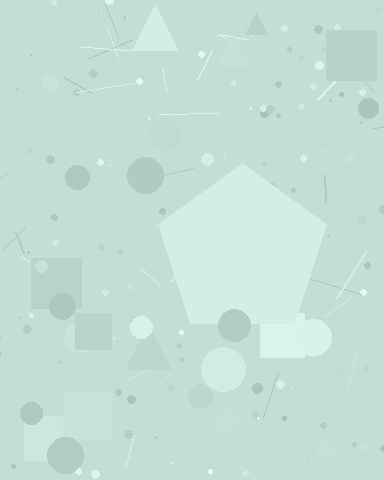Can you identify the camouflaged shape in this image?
The camouflaged shape is a pentagon.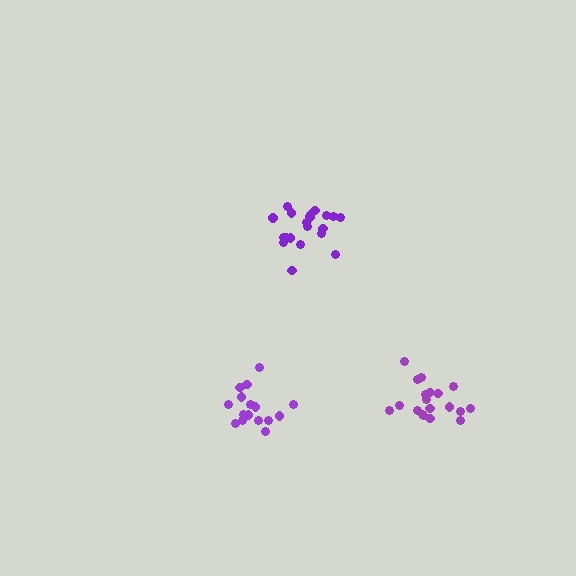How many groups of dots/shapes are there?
There are 3 groups.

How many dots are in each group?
Group 1: 20 dots, Group 2: 19 dots, Group 3: 16 dots (55 total).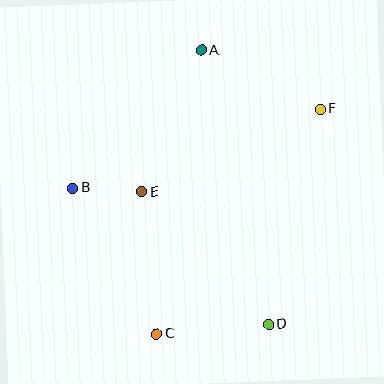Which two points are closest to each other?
Points B and E are closest to each other.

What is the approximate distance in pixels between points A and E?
The distance between A and E is approximately 154 pixels.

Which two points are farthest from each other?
Points A and C are farthest from each other.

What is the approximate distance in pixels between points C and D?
The distance between C and D is approximately 113 pixels.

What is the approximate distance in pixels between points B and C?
The distance between B and C is approximately 168 pixels.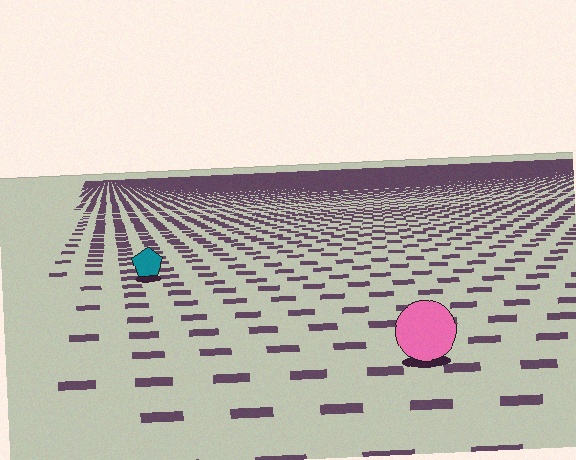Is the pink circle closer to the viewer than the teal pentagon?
Yes. The pink circle is closer — you can tell from the texture gradient: the ground texture is coarser near it.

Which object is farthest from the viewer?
The teal pentagon is farthest from the viewer. It appears smaller and the ground texture around it is denser.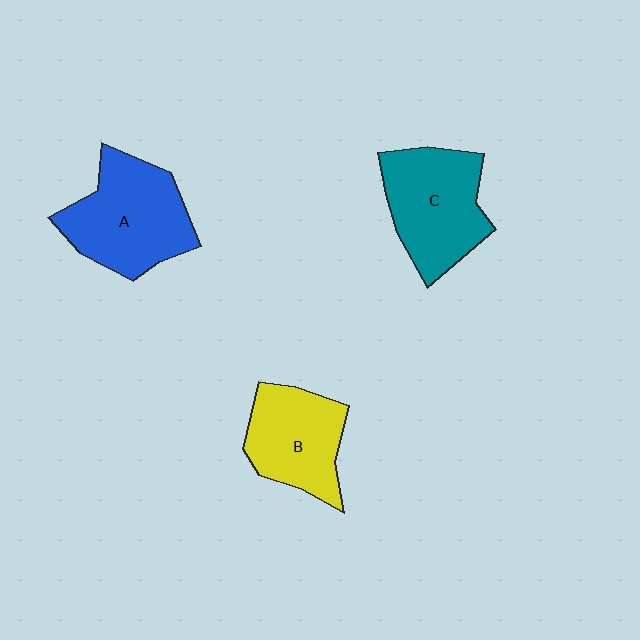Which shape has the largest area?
Shape A (blue).